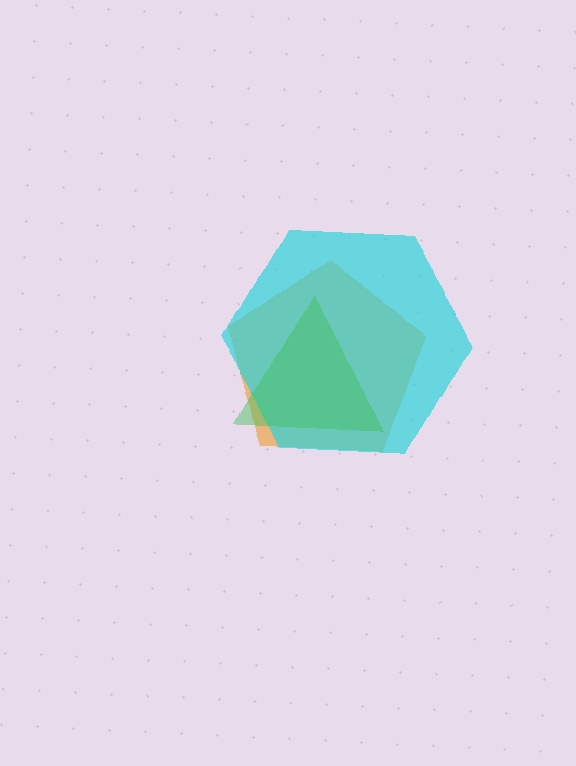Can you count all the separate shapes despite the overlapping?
Yes, there are 3 separate shapes.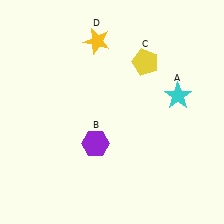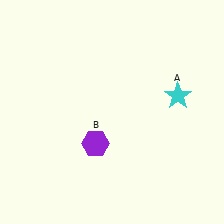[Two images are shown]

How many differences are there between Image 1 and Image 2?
There are 2 differences between the two images.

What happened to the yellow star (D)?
The yellow star (D) was removed in Image 2. It was in the top-left area of Image 1.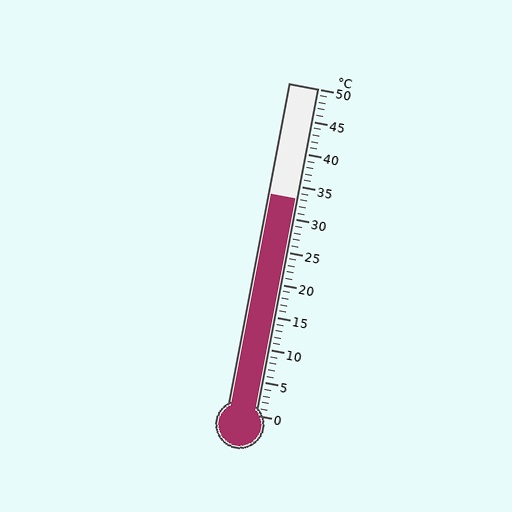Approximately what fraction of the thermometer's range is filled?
The thermometer is filled to approximately 65% of its range.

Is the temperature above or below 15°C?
The temperature is above 15°C.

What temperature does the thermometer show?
The thermometer shows approximately 33°C.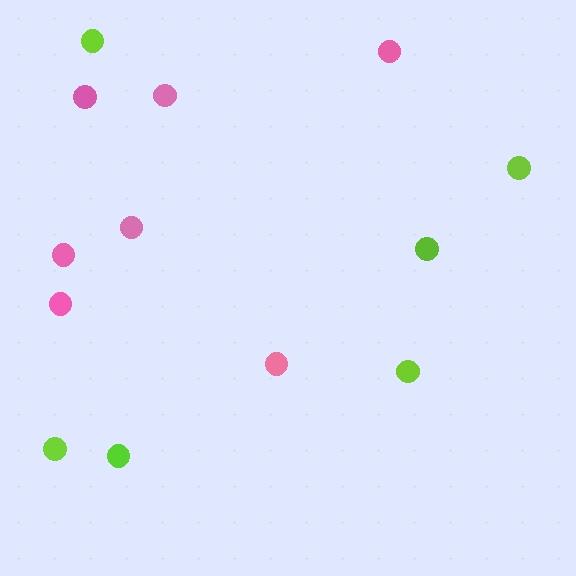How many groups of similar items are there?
There are 2 groups: one group of pink circles (7) and one group of lime circles (6).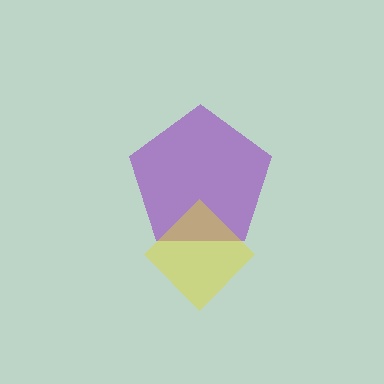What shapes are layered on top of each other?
The layered shapes are: a purple pentagon, a yellow diamond.